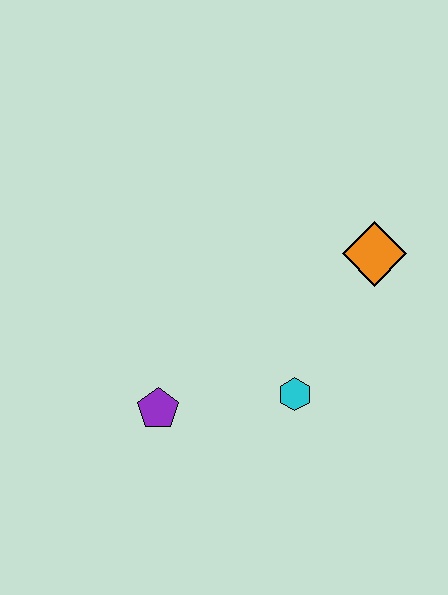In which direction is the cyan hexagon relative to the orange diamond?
The cyan hexagon is below the orange diamond.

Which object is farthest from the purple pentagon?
The orange diamond is farthest from the purple pentagon.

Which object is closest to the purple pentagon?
The cyan hexagon is closest to the purple pentagon.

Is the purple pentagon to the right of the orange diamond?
No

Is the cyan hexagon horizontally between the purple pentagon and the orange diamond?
Yes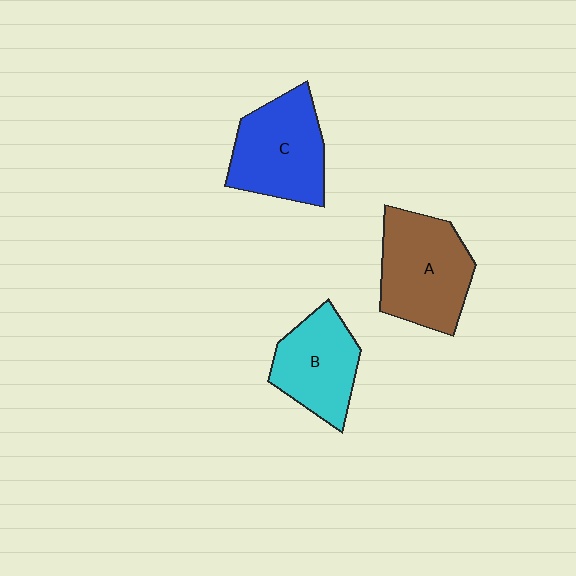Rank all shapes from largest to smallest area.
From largest to smallest: A (brown), C (blue), B (cyan).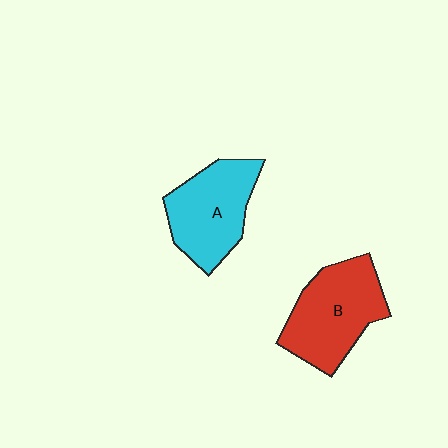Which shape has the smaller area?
Shape A (cyan).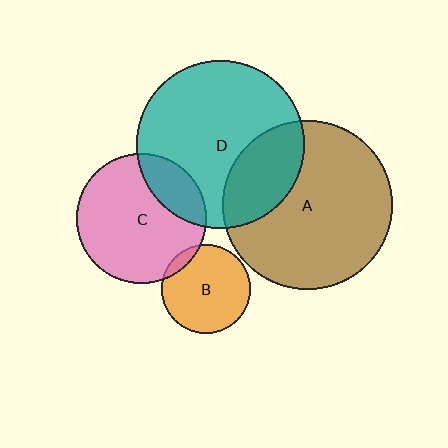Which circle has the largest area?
Circle A (brown).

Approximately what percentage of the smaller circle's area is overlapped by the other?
Approximately 20%.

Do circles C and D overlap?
Yes.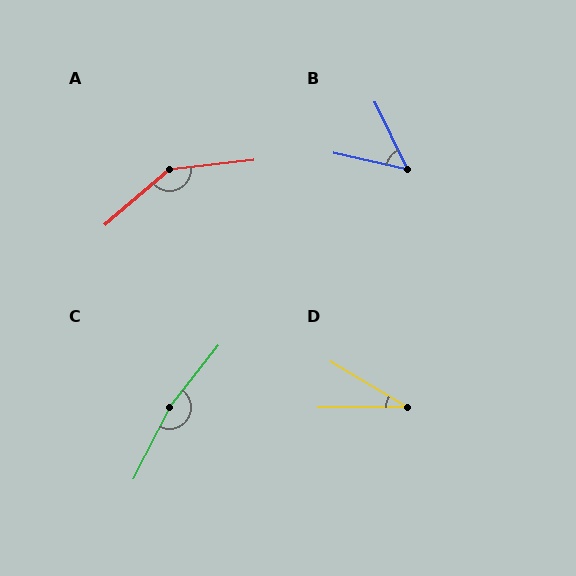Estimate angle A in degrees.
Approximately 145 degrees.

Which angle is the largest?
C, at approximately 169 degrees.